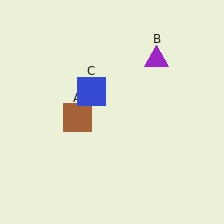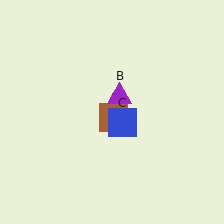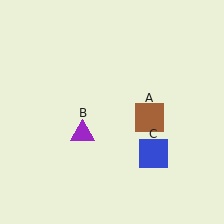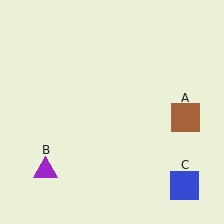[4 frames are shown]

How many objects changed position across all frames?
3 objects changed position: brown square (object A), purple triangle (object B), blue square (object C).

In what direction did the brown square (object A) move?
The brown square (object A) moved right.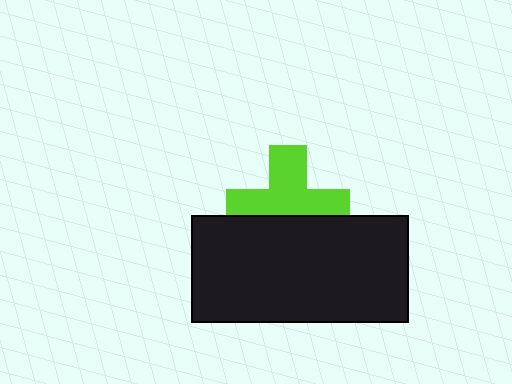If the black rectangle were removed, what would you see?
You would see the complete lime cross.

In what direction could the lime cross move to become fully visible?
The lime cross could move up. That would shift it out from behind the black rectangle entirely.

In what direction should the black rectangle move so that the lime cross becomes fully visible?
The black rectangle should move down. That is the shortest direction to clear the overlap and leave the lime cross fully visible.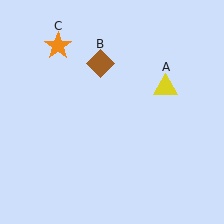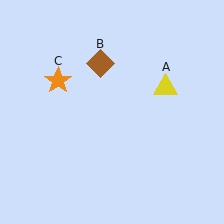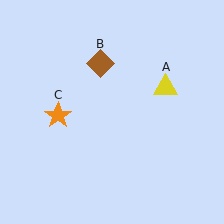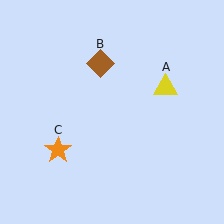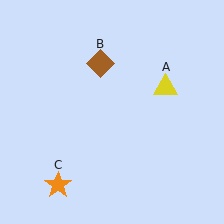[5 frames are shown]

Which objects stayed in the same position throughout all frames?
Yellow triangle (object A) and brown diamond (object B) remained stationary.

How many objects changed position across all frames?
1 object changed position: orange star (object C).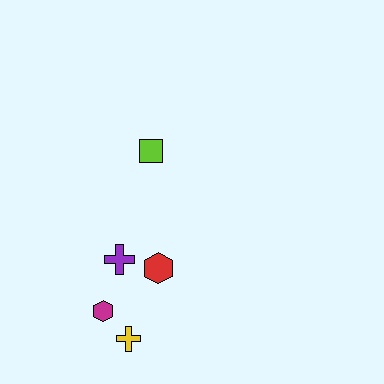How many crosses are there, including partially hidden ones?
There are 2 crosses.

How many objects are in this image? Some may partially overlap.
There are 5 objects.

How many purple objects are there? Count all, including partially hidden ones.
There is 1 purple object.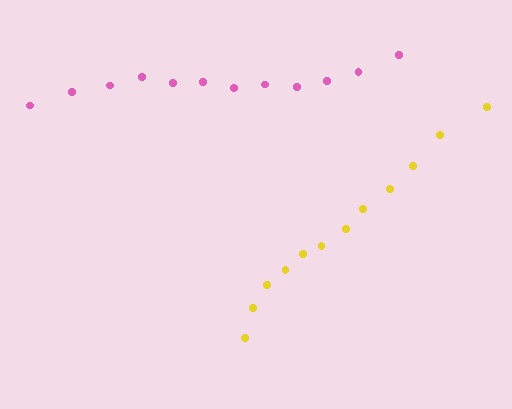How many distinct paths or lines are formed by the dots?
There are 2 distinct paths.